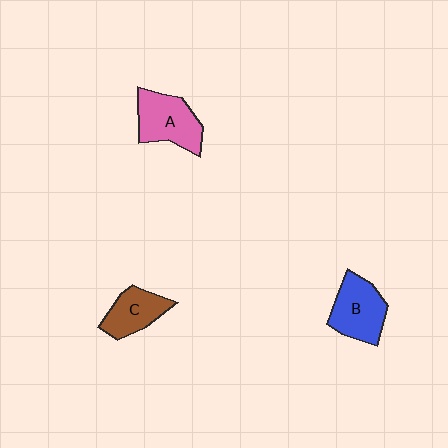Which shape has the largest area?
Shape A (pink).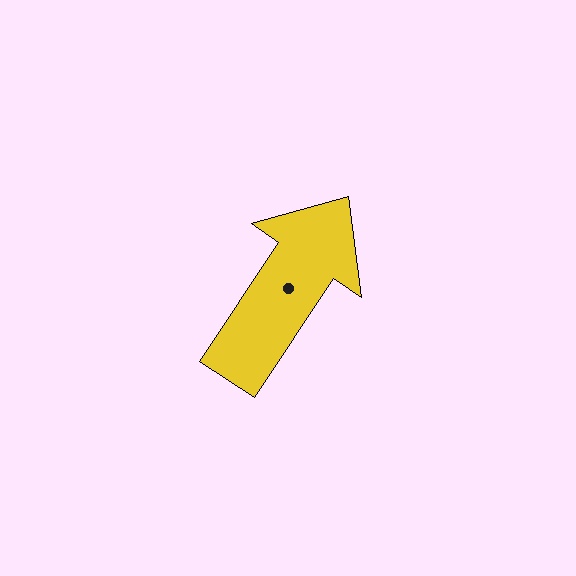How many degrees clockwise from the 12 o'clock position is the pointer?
Approximately 34 degrees.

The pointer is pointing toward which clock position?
Roughly 1 o'clock.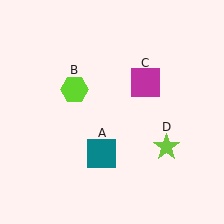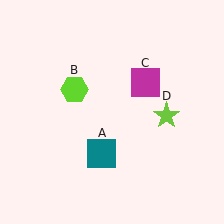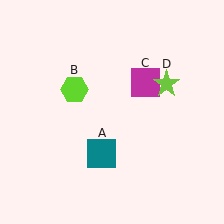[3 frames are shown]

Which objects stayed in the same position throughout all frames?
Teal square (object A) and lime hexagon (object B) and magenta square (object C) remained stationary.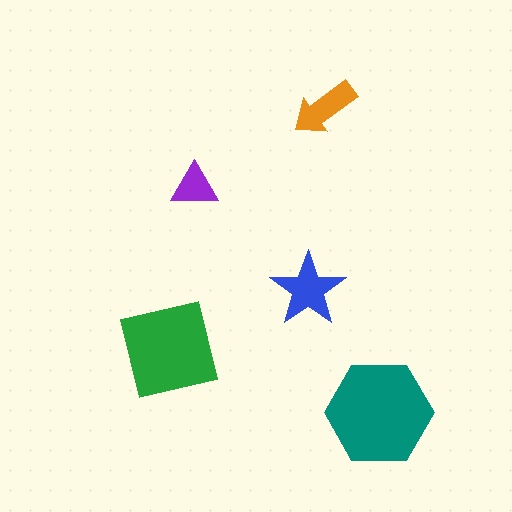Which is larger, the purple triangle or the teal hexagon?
The teal hexagon.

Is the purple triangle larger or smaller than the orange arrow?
Smaller.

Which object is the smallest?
The purple triangle.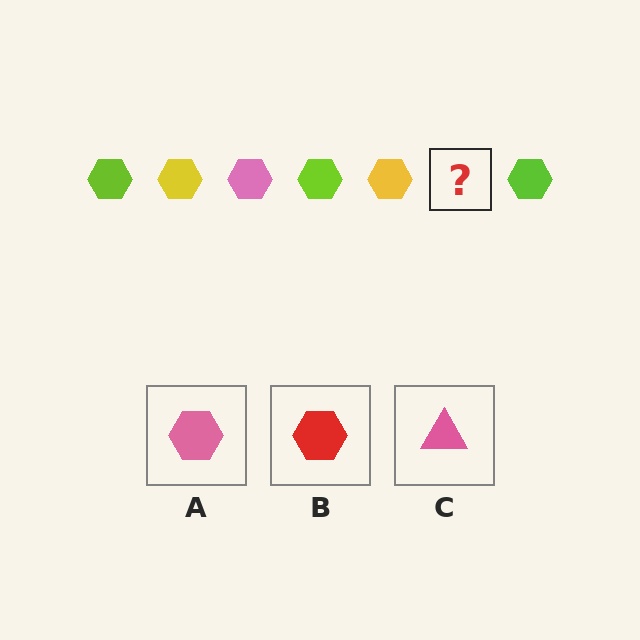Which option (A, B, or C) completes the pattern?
A.